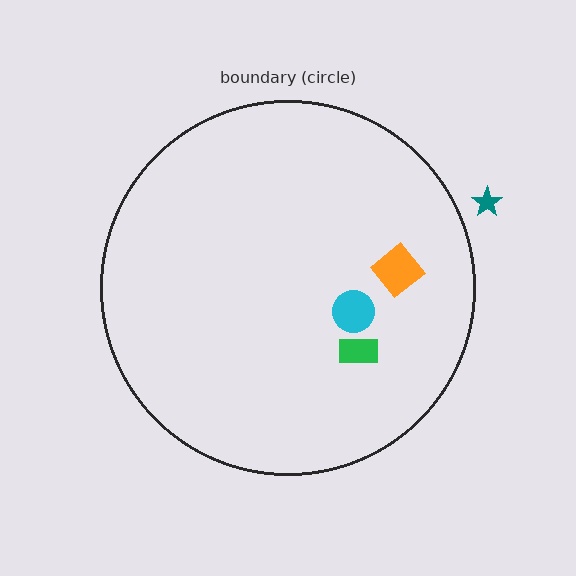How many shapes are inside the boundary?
3 inside, 1 outside.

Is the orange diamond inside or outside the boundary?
Inside.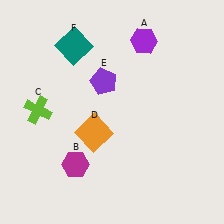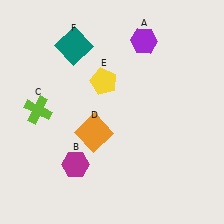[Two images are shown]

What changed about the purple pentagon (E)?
In Image 1, E is purple. In Image 2, it changed to yellow.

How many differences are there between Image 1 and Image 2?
There is 1 difference between the two images.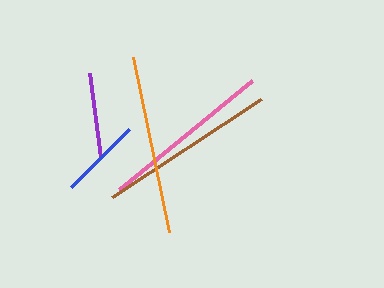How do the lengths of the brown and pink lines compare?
The brown and pink lines are approximately the same length.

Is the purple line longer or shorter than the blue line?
The purple line is longer than the blue line.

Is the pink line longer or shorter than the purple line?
The pink line is longer than the purple line.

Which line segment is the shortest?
The blue line is the shortest at approximately 83 pixels.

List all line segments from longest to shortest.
From longest to shortest: orange, brown, pink, purple, blue.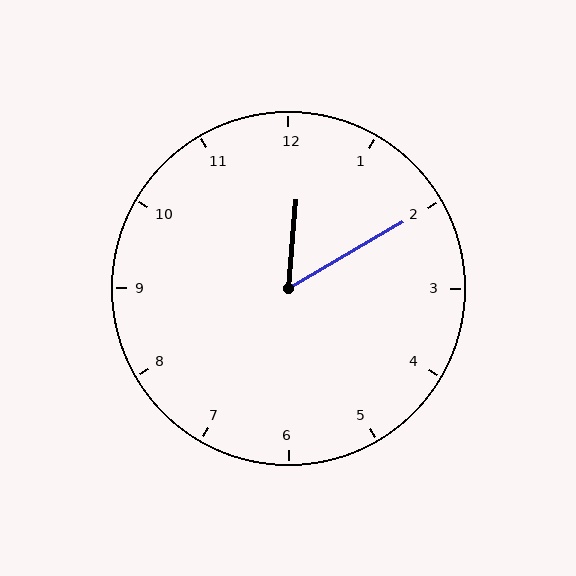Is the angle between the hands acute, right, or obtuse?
It is acute.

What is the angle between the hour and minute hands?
Approximately 55 degrees.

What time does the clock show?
12:10.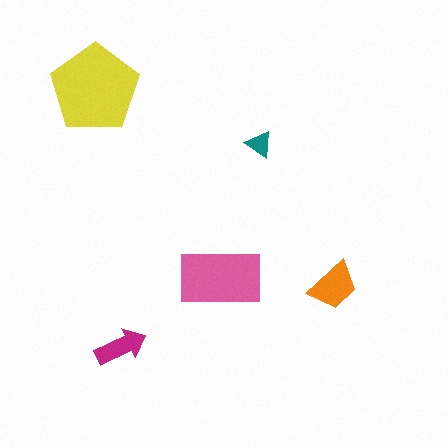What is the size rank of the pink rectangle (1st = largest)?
2nd.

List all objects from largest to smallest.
The yellow pentagon, the pink rectangle, the orange trapezoid, the magenta arrow, the teal triangle.